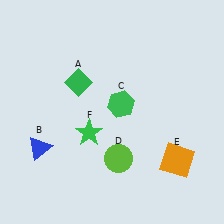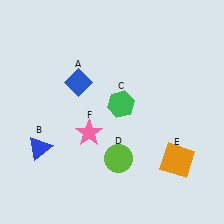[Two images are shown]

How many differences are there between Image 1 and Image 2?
There are 2 differences between the two images.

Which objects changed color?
A changed from green to blue. F changed from green to pink.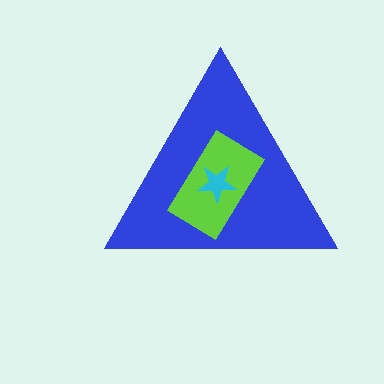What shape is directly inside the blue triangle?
The lime rectangle.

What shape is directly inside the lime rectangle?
The cyan star.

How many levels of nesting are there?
3.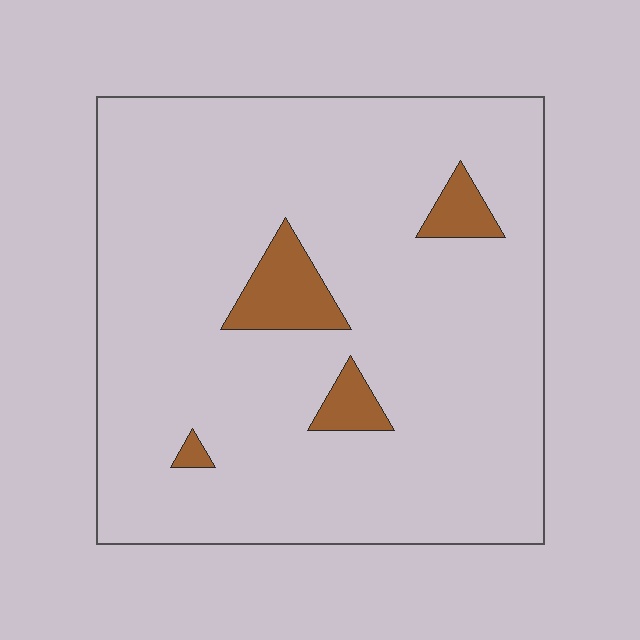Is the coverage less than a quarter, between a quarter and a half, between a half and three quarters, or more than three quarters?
Less than a quarter.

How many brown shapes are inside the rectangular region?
4.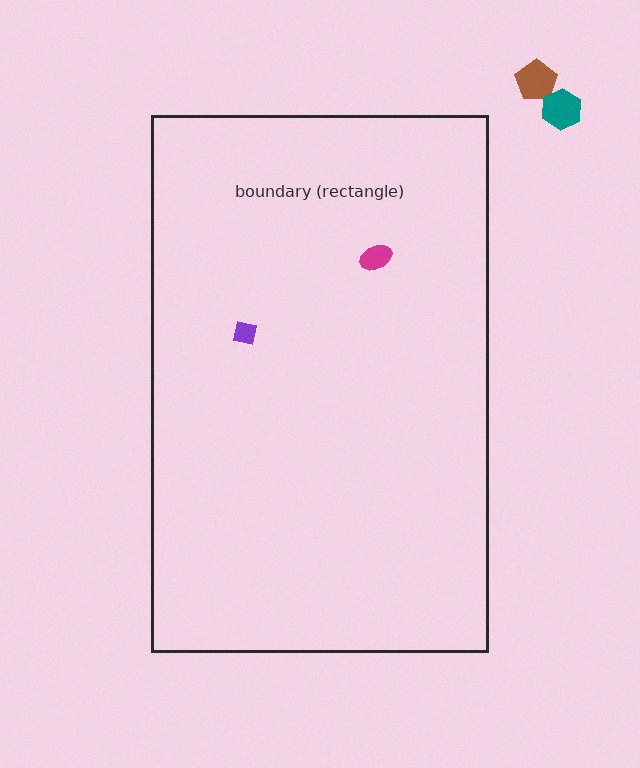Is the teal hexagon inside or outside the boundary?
Outside.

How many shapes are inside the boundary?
2 inside, 2 outside.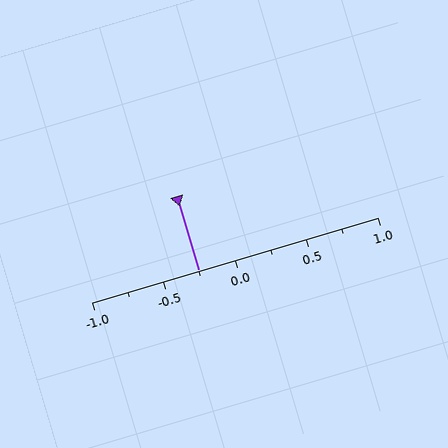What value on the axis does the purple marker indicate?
The marker indicates approximately -0.25.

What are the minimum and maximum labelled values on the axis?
The axis runs from -1.0 to 1.0.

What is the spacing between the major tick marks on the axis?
The major ticks are spaced 0.5 apart.